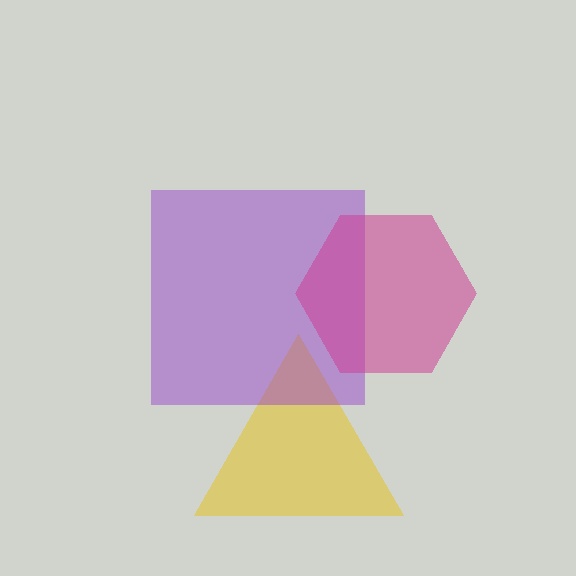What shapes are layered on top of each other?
The layered shapes are: a yellow triangle, a purple square, a magenta hexagon.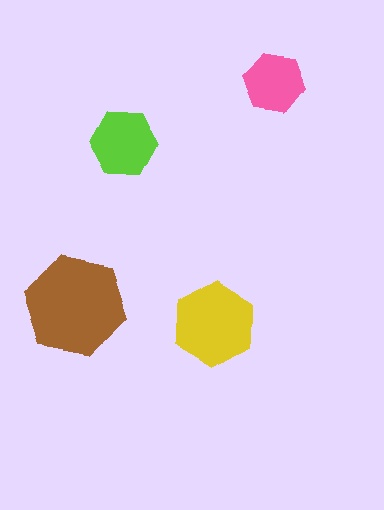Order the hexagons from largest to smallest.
the brown one, the yellow one, the lime one, the pink one.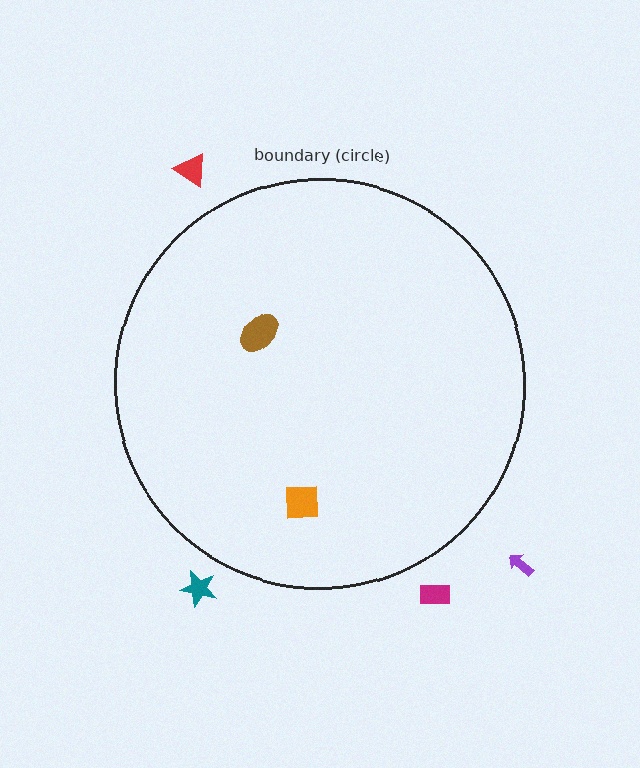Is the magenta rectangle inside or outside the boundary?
Outside.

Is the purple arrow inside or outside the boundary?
Outside.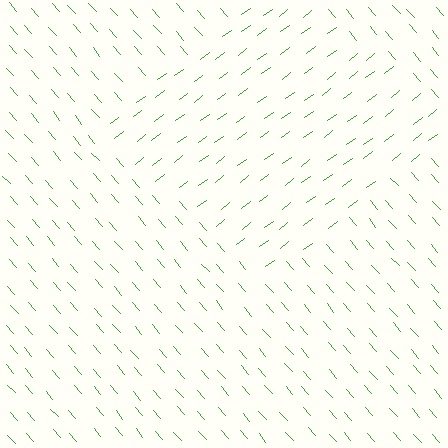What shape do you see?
I see a diamond.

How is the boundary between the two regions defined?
The boundary is defined purely by a change in line orientation (approximately 86 degrees difference). All lines are the same color and thickness.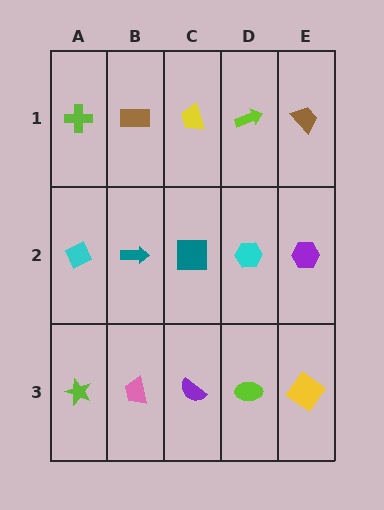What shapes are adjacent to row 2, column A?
A lime cross (row 1, column A), a lime star (row 3, column A), a teal arrow (row 2, column B).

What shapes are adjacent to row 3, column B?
A teal arrow (row 2, column B), a lime star (row 3, column A), a purple semicircle (row 3, column C).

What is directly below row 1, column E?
A purple hexagon.